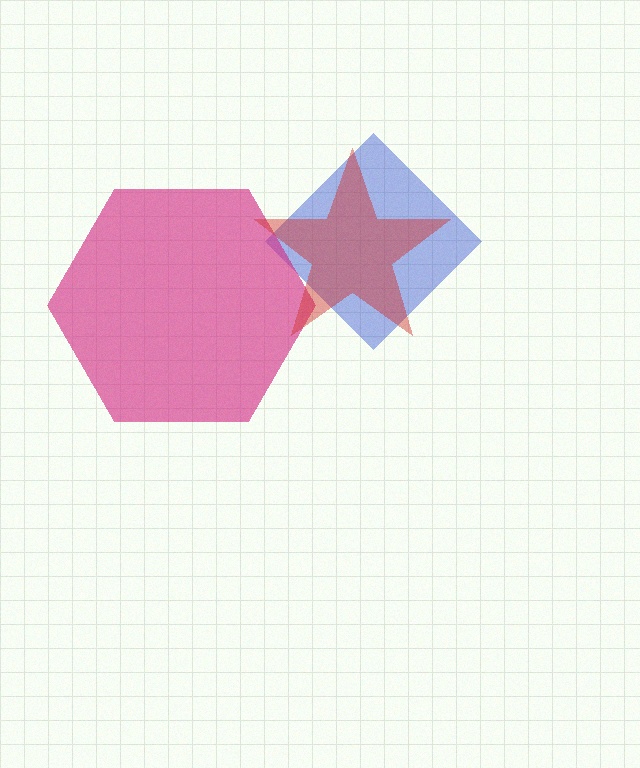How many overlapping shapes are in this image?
There are 3 overlapping shapes in the image.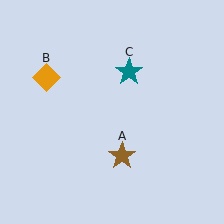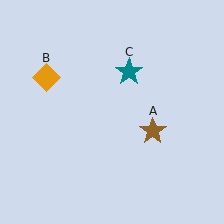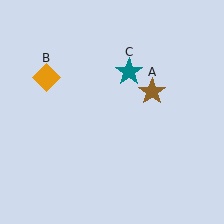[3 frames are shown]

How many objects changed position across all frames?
1 object changed position: brown star (object A).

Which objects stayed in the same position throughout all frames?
Orange diamond (object B) and teal star (object C) remained stationary.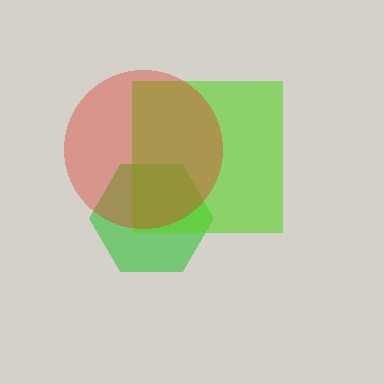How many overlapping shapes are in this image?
There are 3 overlapping shapes in the image.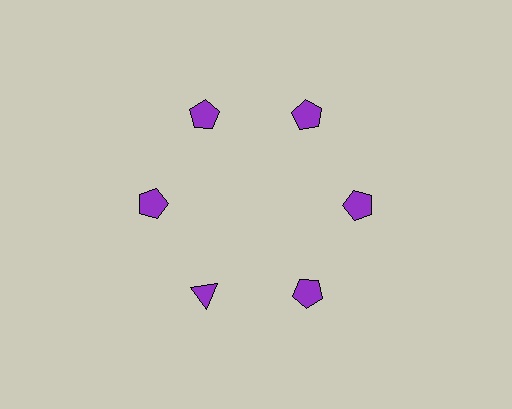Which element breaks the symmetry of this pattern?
The purple triangle at roughly the 7 o'clock position breaks the symmetry. All other shapes are purple pentagons.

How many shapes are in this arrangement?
There are 6 shapes arranged in a ring pattern.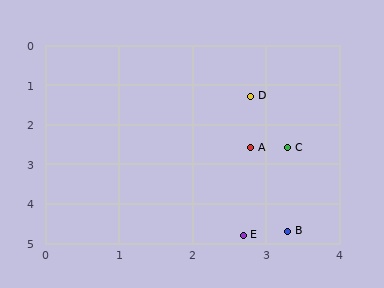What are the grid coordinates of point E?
Point E is at approximately (2.7, 4.8).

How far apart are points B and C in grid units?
Points B and C are about 2.1 grid units apart.